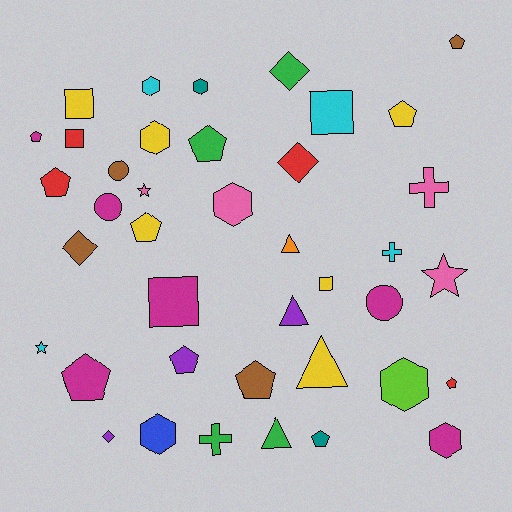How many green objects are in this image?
There are 4 green objects.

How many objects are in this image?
There are 40 objects.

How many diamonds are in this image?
There are 4 diamonds.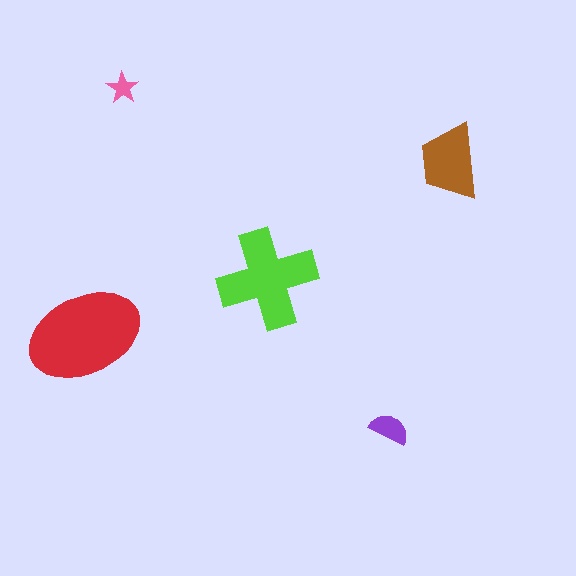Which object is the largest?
The red ellipse.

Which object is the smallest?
The pink star.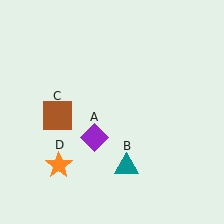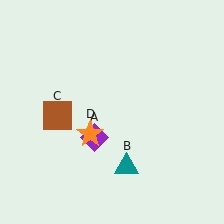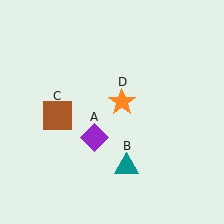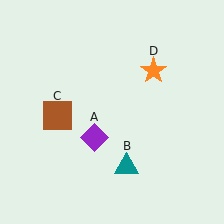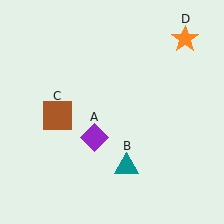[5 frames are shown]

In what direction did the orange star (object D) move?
The orange star (object D) moved up and to the right.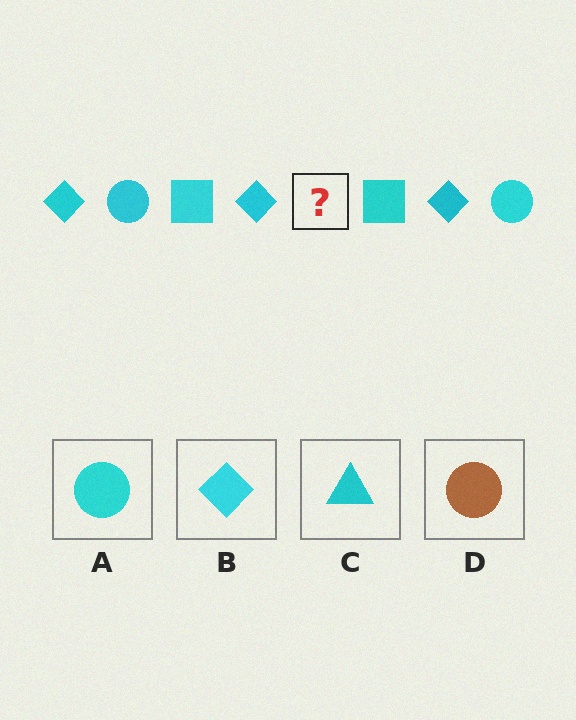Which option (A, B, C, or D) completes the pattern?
A.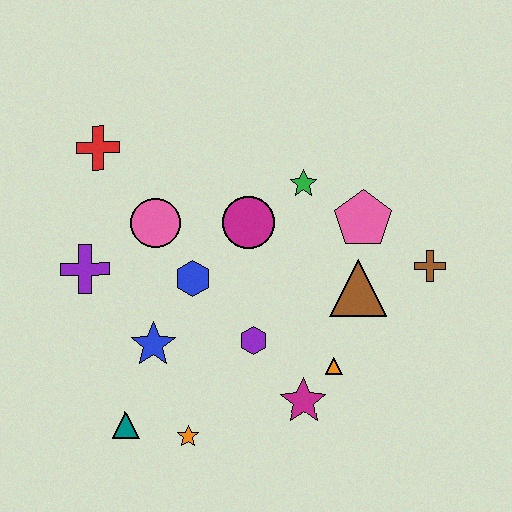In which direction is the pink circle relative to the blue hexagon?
The pink circle is above the blue hexagon.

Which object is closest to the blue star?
The blue hexagon is closest to the blue star.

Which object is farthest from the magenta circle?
The teal triangle is farthest from the magenta circle.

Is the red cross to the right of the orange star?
No